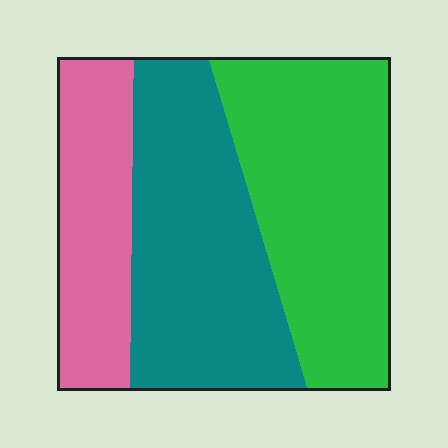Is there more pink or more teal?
Teal.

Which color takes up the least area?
Pink, at roughly 20%.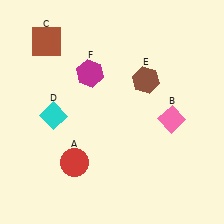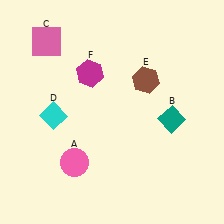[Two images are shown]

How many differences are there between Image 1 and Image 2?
There are 3 differences between the two images.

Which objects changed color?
A changed from red to pink. B changed from pink to teal. C changed from brown to pink.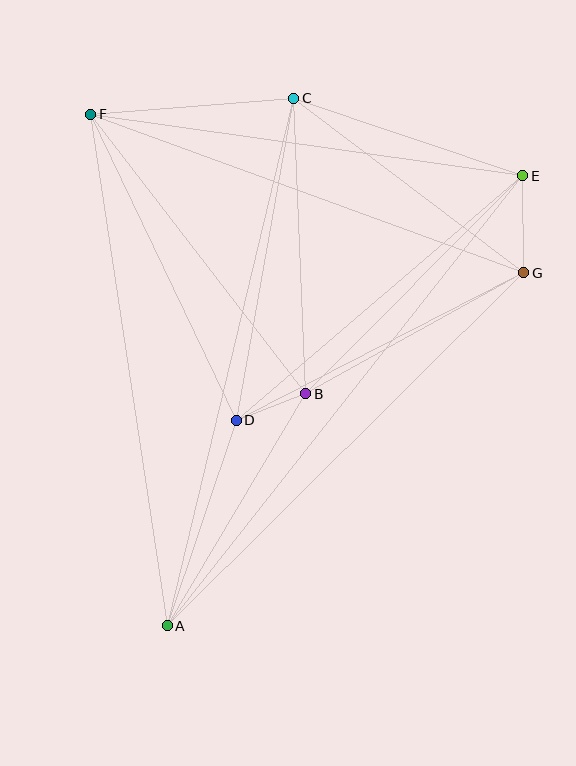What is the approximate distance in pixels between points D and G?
The distance between D and G is approximately 323 pixels.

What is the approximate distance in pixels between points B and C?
The distance between B and C is approximately 296 pixels.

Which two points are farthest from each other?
Points A and E are farthest from each other.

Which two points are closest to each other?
Points B and D are closest to each other.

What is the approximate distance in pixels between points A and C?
The distance between A and C is approximately 542 pixels.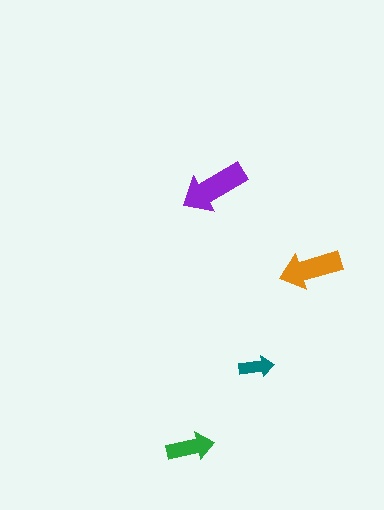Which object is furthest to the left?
The green arrow is leftmost.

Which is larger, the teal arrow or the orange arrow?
The orange one.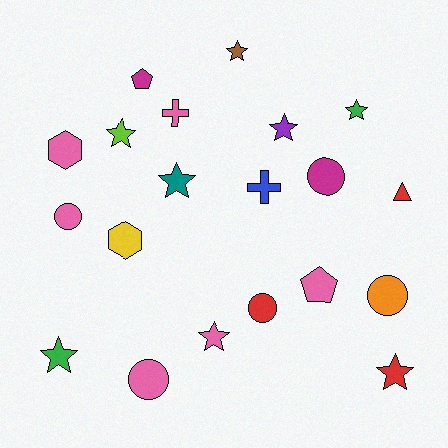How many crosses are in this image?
There are 2 crosses.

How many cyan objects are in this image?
There are no cyan objects.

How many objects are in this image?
There are 20 objects.